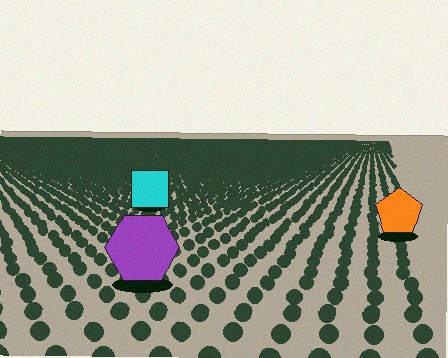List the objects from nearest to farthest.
From nearest to farthest: the purple hexagon, the orange pentagon, the cyan square.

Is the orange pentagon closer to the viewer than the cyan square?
Yes. The orange pentagon is closer — you can tell from the texture gradient: the ground texture is coarser near it.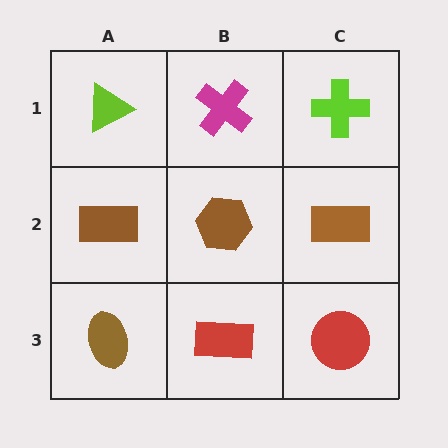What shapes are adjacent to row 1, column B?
A brown hexagon (row 2, column B), a lime triangle (row 1, column A), a lime cross (row 1, column C).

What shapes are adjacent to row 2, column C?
A lime cross (row 1, column C), a red circle (row 3, column C), a brown hexagon (row 2, column B).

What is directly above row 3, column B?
A brown hexagon.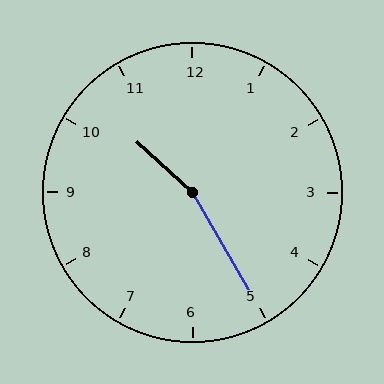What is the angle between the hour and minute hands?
Approximately 162 degrees.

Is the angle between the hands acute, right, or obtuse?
It is obtuse.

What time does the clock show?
10:25.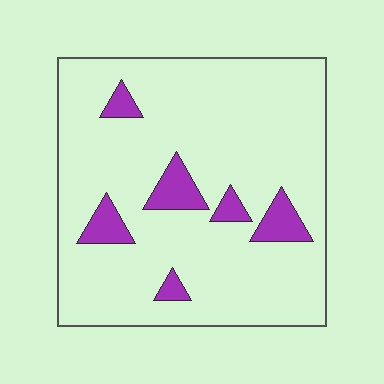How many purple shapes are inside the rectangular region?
6.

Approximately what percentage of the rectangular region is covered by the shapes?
Approximately 10%.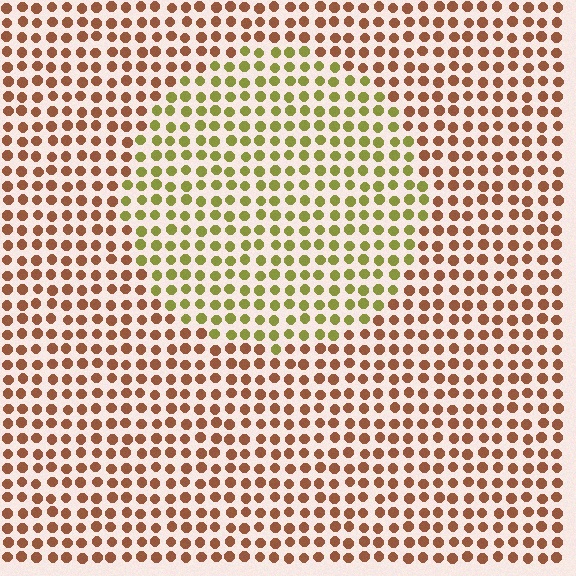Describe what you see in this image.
The image is filled with small brown elements in a uniform arrangement. A circle-shaped region is visible where the elements are tinted to a slightly different hue, forming a subtle color boundary.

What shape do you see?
I see a circle.